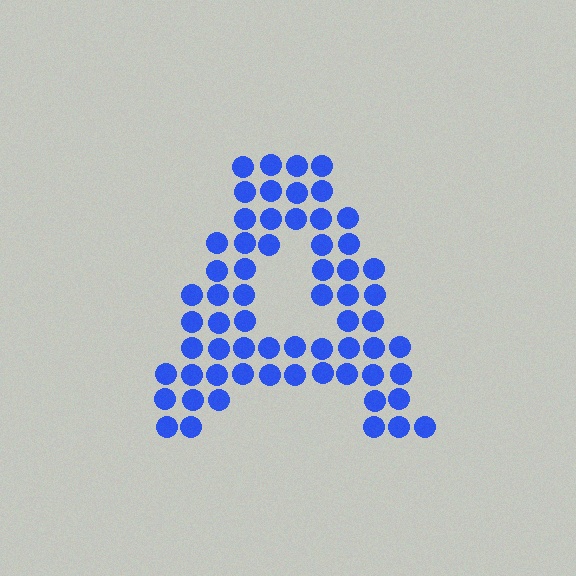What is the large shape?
The large shape is the letter A.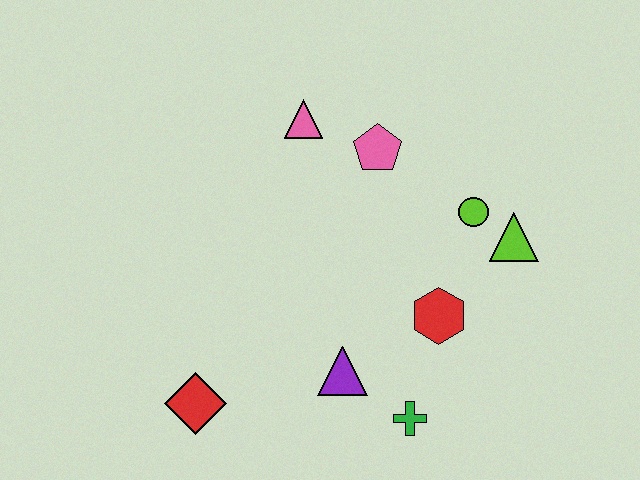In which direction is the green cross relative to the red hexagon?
The green cross is below the red hexagon.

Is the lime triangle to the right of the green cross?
Yes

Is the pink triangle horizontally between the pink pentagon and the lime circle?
No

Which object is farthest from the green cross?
The pink triangle is farthest from the green cross.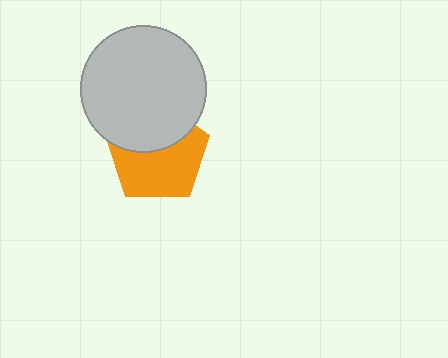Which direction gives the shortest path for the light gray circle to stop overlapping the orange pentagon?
Moving up gives the shortest separation.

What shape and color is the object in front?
The object in front is a light gray circle.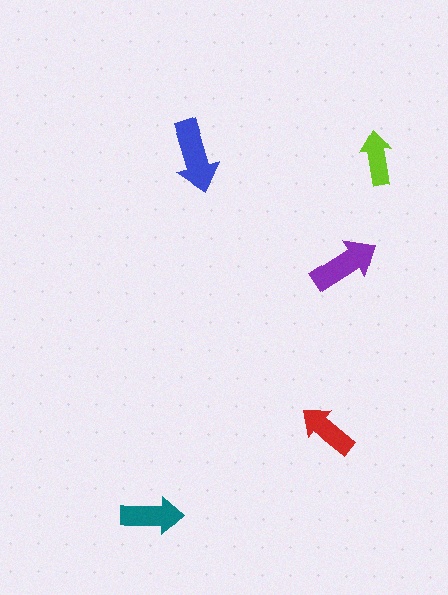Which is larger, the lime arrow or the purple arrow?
The purple one.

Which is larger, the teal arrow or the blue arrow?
The blue one.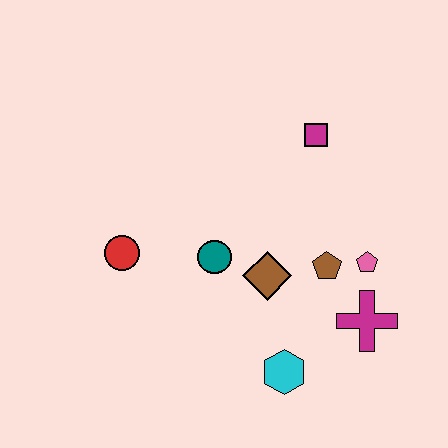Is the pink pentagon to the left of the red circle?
No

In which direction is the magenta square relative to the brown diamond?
The magenta square is above the brown diamond.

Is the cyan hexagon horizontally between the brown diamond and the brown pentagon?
Yes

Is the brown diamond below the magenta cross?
No